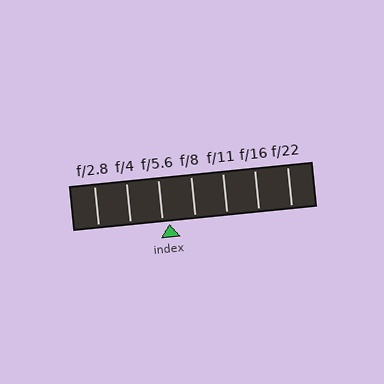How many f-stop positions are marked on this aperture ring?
There are 7 f-stop positions marked.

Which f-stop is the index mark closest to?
The index mark is closest to f/5.6.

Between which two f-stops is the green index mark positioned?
The index mark is between f/5.6 and f/8.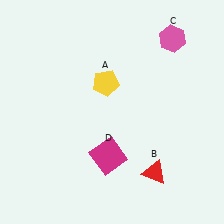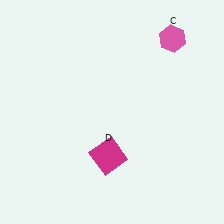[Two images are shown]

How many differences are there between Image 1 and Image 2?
There are 2 differences between the two images.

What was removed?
The yellow pentagon (A), the red triangle (B) were removed in Image 2.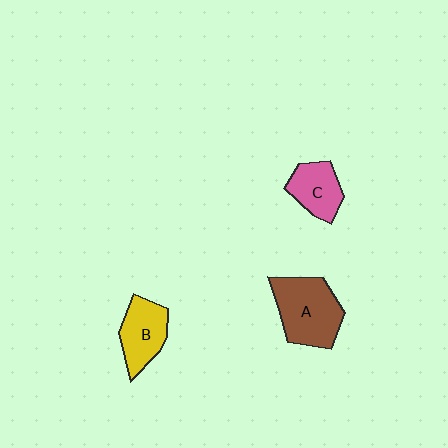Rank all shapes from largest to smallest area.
From largest to smallest: A (brown), B (yellow), C (pink).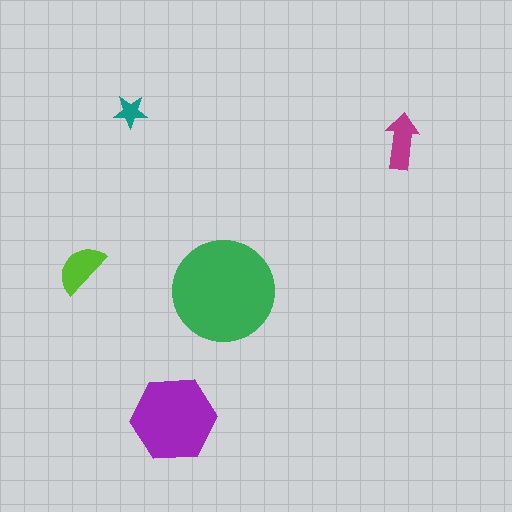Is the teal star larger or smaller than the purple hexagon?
Smaller.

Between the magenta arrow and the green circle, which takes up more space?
The green circle.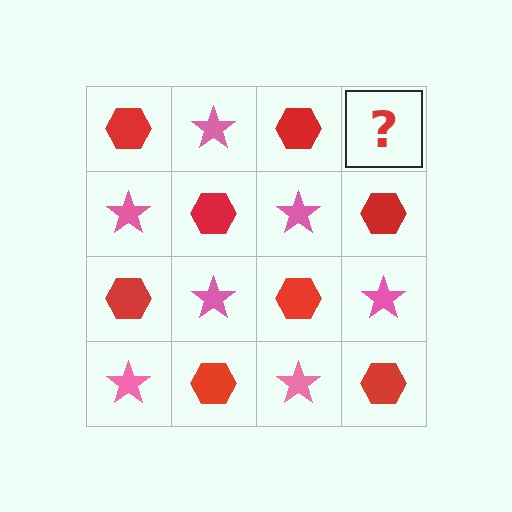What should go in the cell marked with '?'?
The missing cell should contain a pink star.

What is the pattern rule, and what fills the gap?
The rule is that it alternates red hexagon and pink star in a checkerboard pattern. The gap should be filled with a pink star.